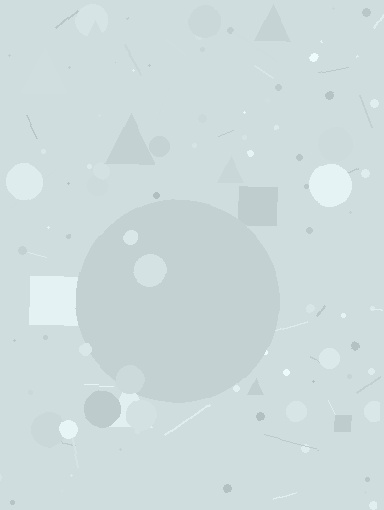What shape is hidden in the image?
A circle is hidden in the image.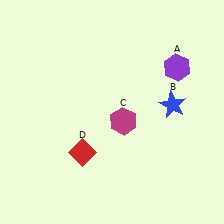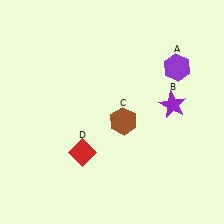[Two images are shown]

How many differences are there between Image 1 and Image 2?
There are 2 differences between the two images.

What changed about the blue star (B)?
In Image 1, B is blue. In Image 2, it changed to purple.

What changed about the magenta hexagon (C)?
In Image 1, C is magenta. In Image 2, it changed to brown.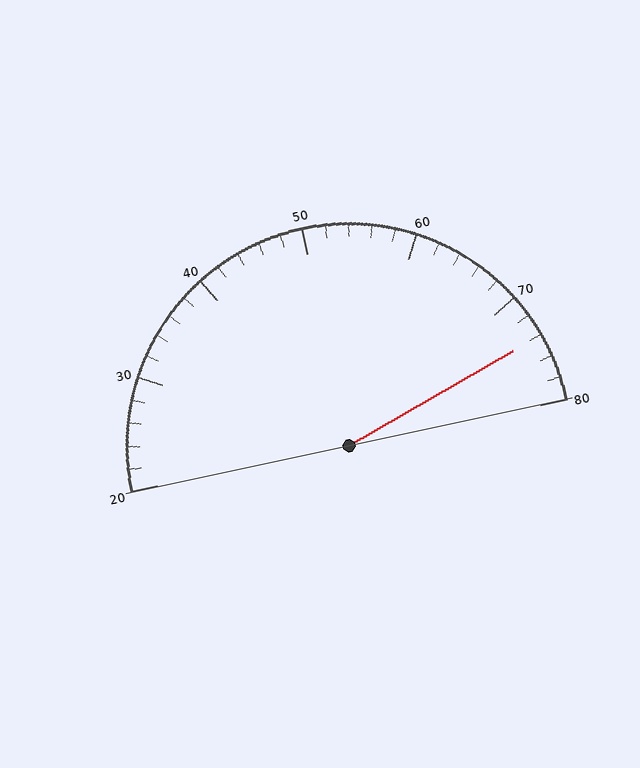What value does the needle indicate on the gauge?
The needle indicates approximately 74.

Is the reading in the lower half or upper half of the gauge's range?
The reading is in the upper half of the range (20 to 80).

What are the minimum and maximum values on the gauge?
The gauge ranges from 20 to 80.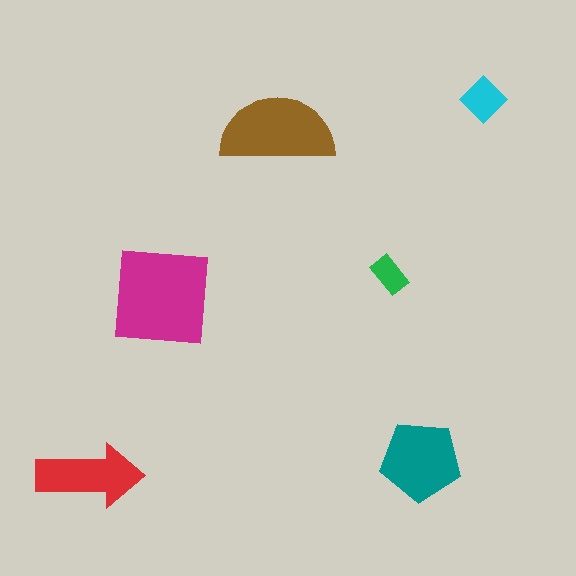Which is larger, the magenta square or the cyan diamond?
The magenta square.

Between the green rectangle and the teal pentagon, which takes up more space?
The teal pentagon.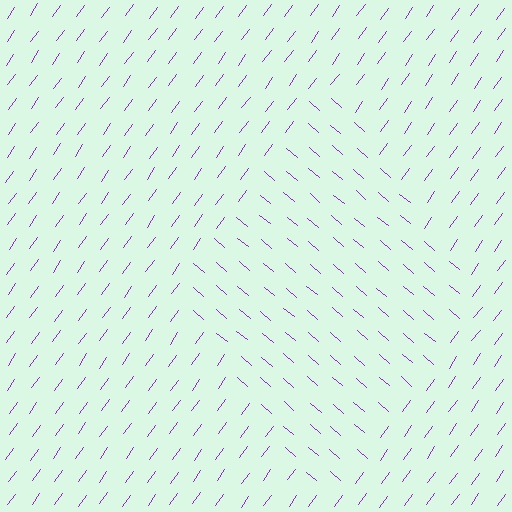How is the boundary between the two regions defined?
The boundary is defined purely by a change in line orientation (approximately 85 degrees difference). All lines are the same color and thickness.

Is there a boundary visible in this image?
Yes, there is a texture boundary formed by a change in line orientation.